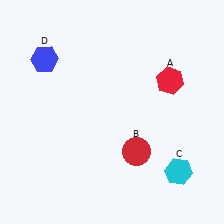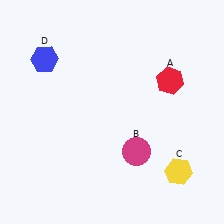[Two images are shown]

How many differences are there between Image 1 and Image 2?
There are 2 differences between the two images.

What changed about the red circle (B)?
In Image 1, B is red. In Image 2, it changed to magenta.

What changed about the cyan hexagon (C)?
In Image 1, C is cyan. In Image 2, it changed to yellow.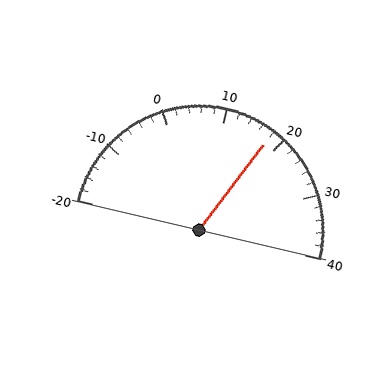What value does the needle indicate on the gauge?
The needle indicates approximately 18.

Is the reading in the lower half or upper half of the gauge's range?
The reading is in the upper half of the range (-20 to 40).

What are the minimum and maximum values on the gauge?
The gauge ranges from -20 to 40.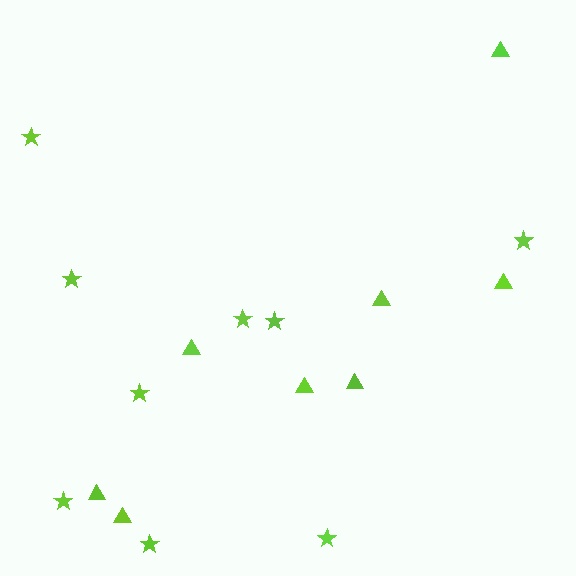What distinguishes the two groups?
There are 2 groups: one group of triangles (8) and one group of stars (9).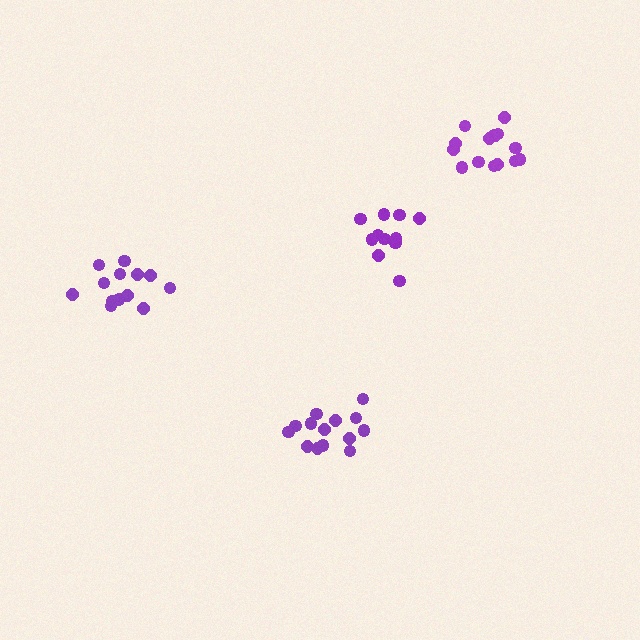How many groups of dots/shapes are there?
There are 4 groups.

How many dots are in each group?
Group 1: 13 dots, Group 2: 14 dots, Group 3: 11 dots, Group 4: 15 dots (53 total).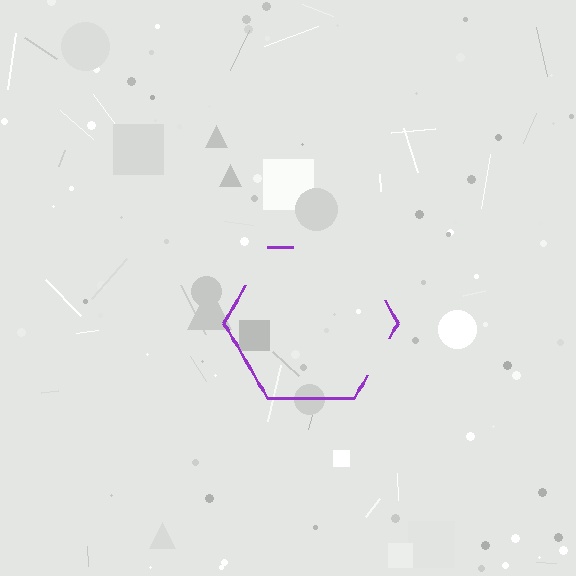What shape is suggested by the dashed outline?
The dashed outline suggests a hexagon.